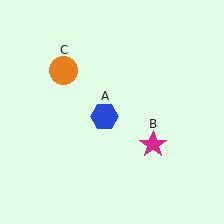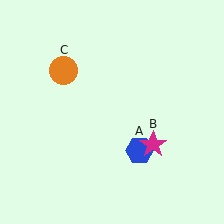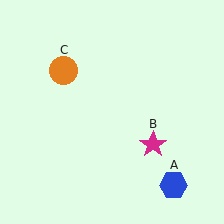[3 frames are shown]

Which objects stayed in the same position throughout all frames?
Magenta star (object B) and orange circle (object C) remained stationary.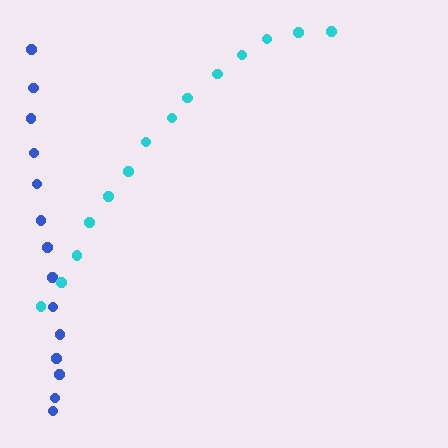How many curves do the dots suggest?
There are 2 distinct paths.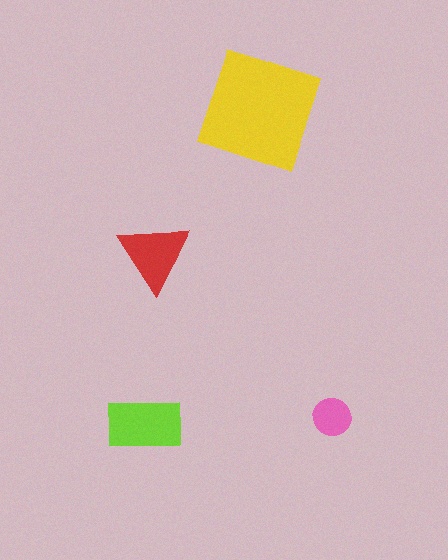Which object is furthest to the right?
The pink circle is rightmost.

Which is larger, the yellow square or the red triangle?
The yellow square.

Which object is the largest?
The yellow square.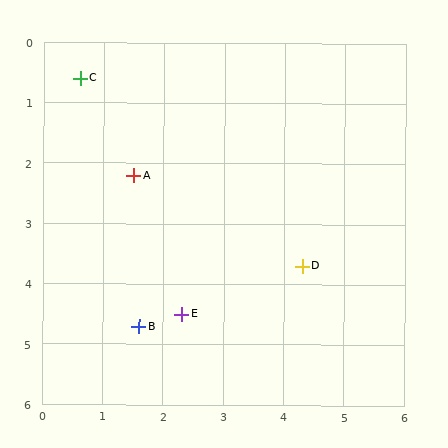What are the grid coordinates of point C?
Point C is at approximately (0.6, 0.6).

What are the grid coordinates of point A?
Point A is at approximately (1.5, 2.2).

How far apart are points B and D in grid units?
Points B and D are about 2.9 grid units apart.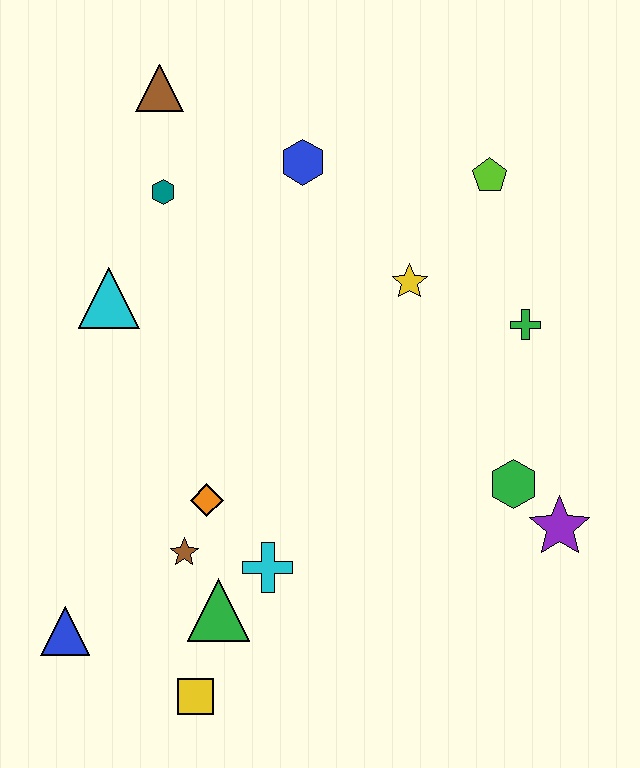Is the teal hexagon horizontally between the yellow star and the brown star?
No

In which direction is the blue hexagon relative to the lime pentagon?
The blue hexagon is to the left of the lime pentagon.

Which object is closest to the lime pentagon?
The yellow star is closest to the lime pentagon.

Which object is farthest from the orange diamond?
The lime pentagon is farthest from the orange diamond.